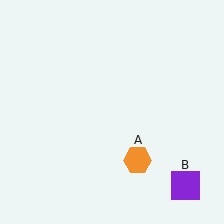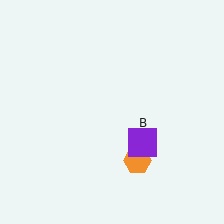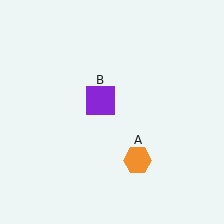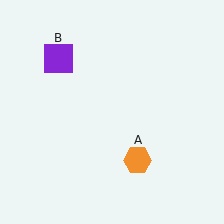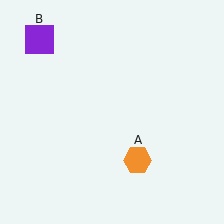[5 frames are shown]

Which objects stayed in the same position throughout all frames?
Orange hexagon (object A) remained stationary.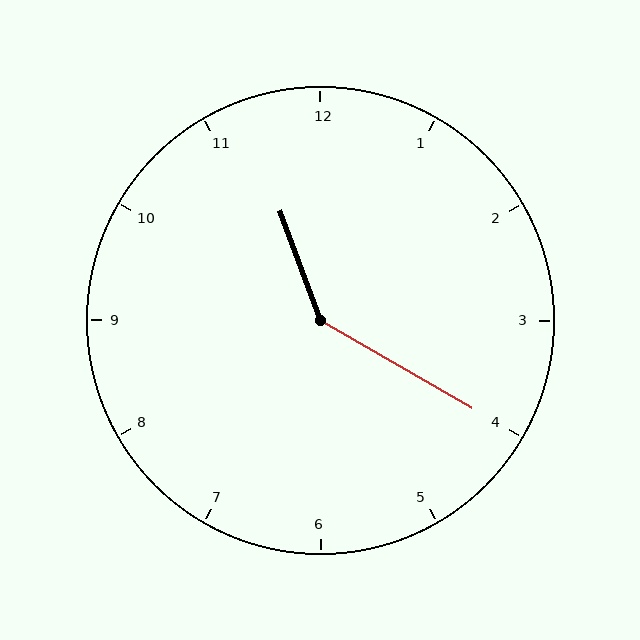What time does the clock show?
11:20.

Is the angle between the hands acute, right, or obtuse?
It is obtuse.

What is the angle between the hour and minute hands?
Approximately 140 degrees.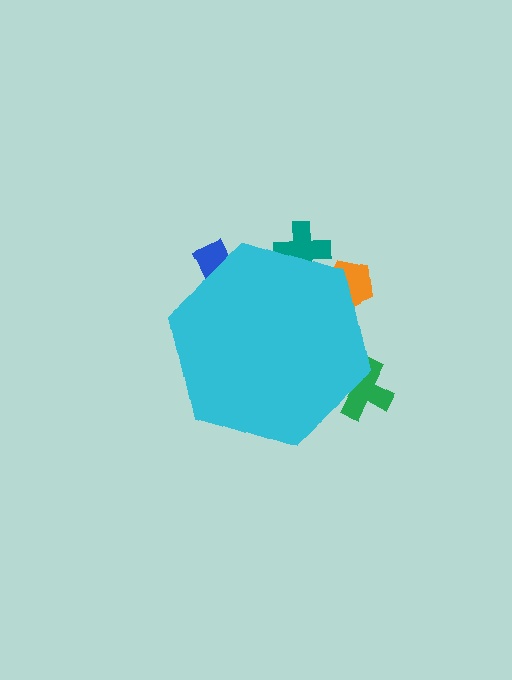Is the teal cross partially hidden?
Yes, the teal cross is partially hidden behind the cyan hexagon.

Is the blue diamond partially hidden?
Yes, the blue diamond is partially hidden behind the cyan hexagon.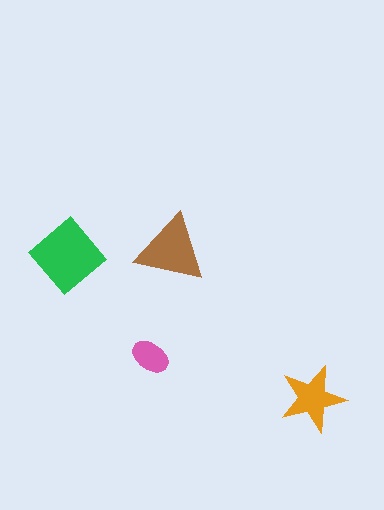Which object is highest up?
The brown triangle is topmost.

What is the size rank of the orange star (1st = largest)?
3rd.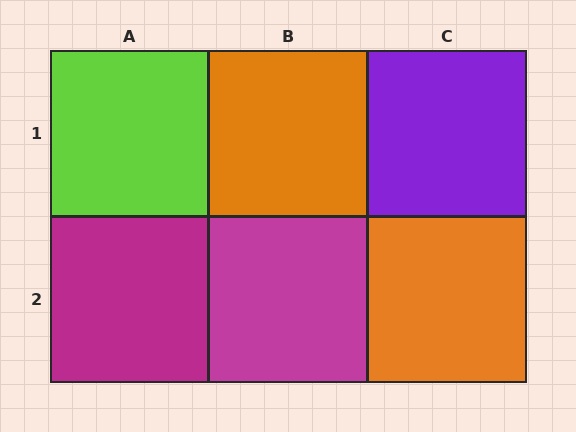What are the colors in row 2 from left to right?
Magenta, magenta, orange.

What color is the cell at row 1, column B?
Orange.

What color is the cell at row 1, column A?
Lime.